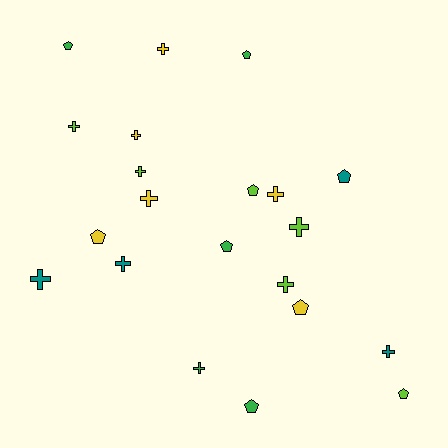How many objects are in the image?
There are 21 objects.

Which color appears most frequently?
Lime, with 6 objects.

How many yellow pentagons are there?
There are 2 yellow pentagons.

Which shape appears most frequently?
Cross, with 12 objects.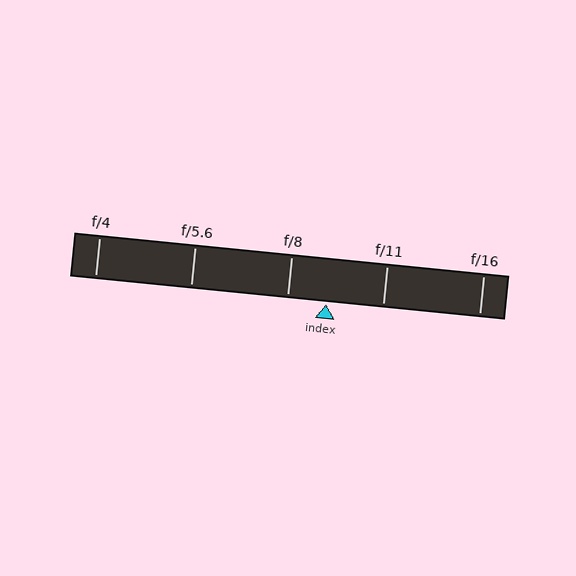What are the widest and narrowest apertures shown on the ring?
The widest aperture shown is f/4 and the narrowest is f/16.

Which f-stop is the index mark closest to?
The index mark is closest to f/8.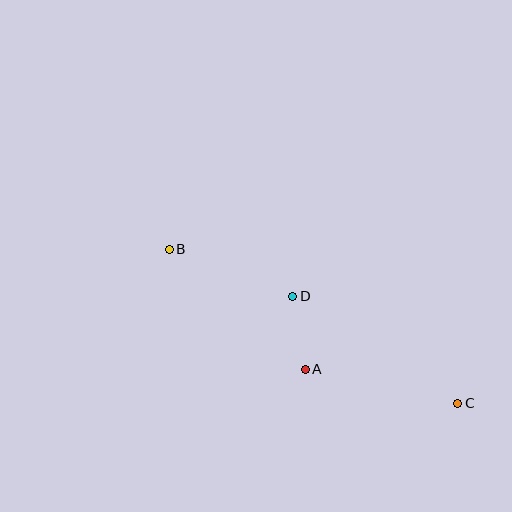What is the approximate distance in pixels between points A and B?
The distance between A and B is approximately 181 pixels.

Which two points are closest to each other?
Points A and D are closest to each other.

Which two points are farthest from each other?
Points B and C are farthest from each other.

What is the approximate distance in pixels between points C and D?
The distance between C and D is approximately 197 pixels.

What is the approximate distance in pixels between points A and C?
The distance between A and C is approximately 156 pixels.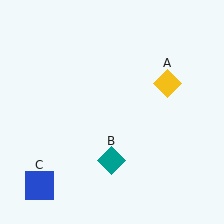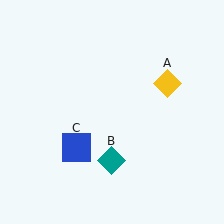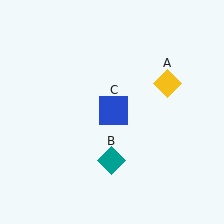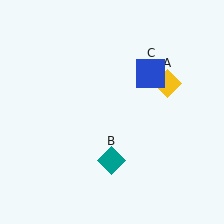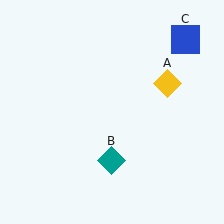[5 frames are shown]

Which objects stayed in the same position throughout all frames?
Yellow diamond (object A) and teal diamond (object B) remained stationary.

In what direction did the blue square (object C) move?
The blue square (object C) moved up and to the right.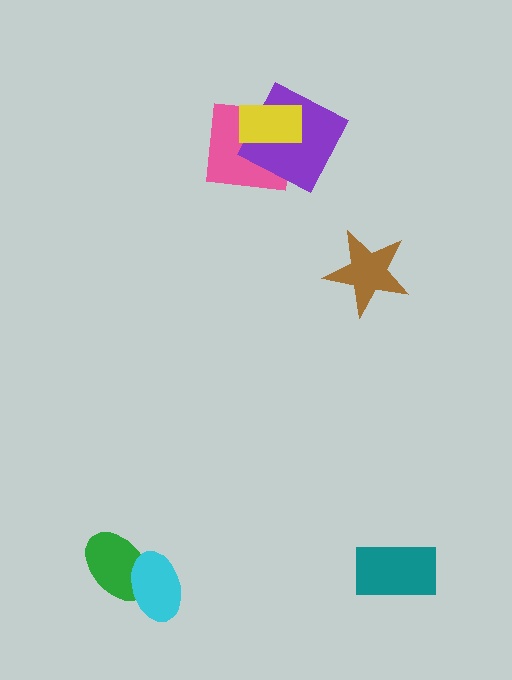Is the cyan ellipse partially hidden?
No, no other shape covers it.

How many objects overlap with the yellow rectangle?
2 objects overlap with the yellow rectangle.